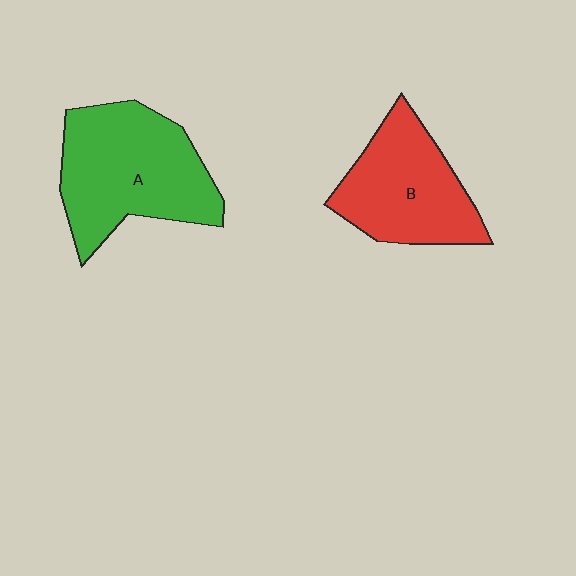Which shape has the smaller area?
Shape B (red).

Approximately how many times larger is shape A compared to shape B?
Approximately 1.3 times.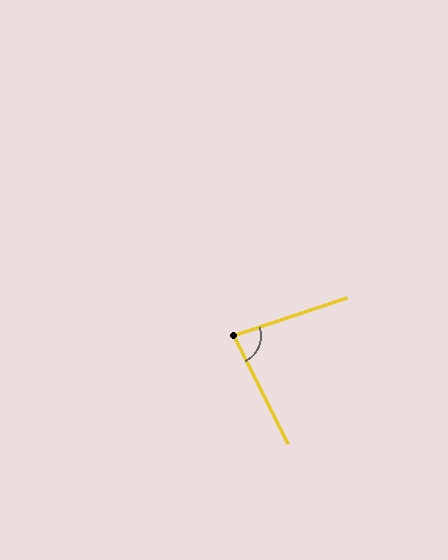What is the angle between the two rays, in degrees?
Approximately 82 degrees.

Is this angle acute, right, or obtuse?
It is acute.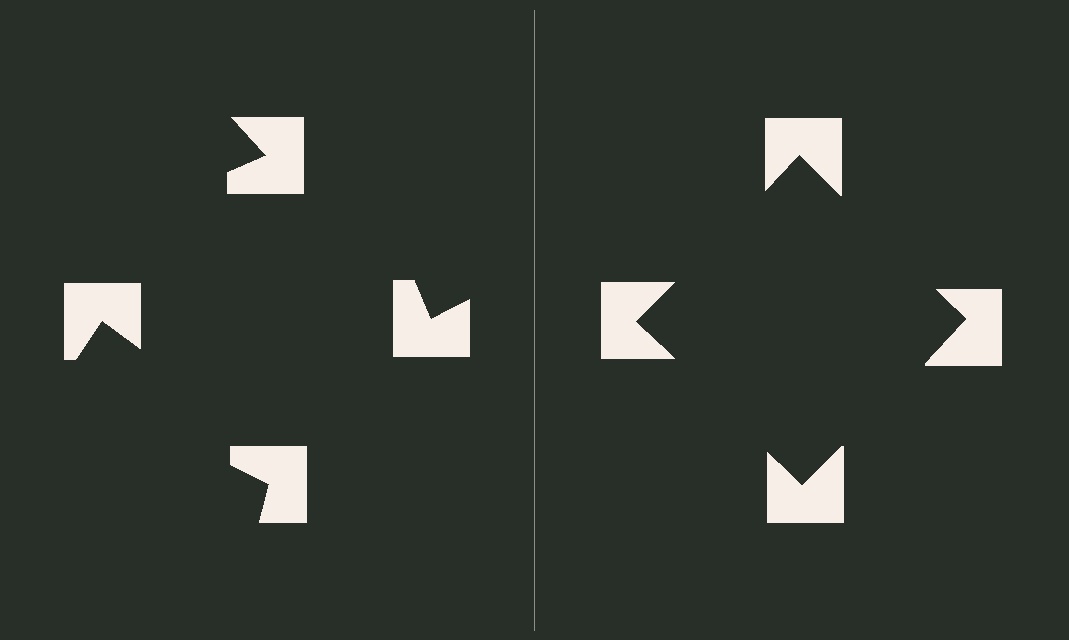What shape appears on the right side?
An illusory square.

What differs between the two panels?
The notched squares are positioned identically on both sides; only the wedge orientations differ. On the right they align to a square; on the left they are misaligned.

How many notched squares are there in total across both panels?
8 — 4 on each side.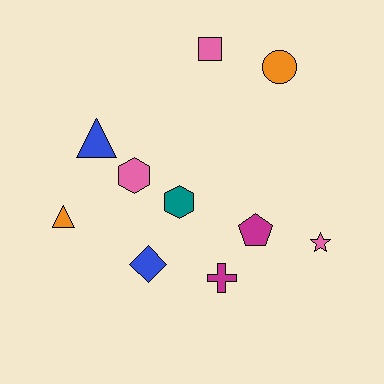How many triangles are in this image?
There are 2 triangles.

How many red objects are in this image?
There are no red objects.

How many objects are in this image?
There are 10 objects.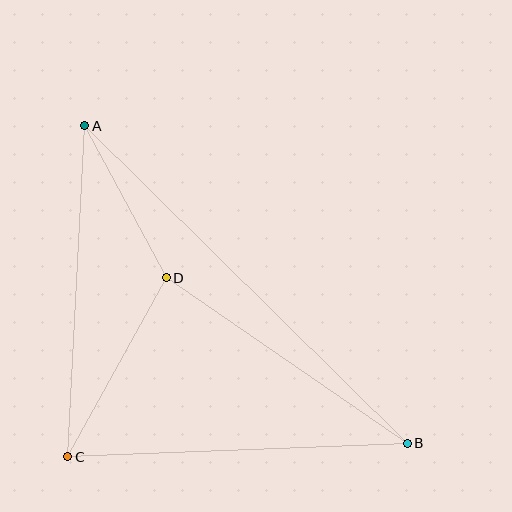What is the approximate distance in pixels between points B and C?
The distance between B and C is approximately 340 pixels.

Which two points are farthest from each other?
Points A and B are farthest from each other.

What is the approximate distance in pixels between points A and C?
The distance between A and C is approximately 332 pixels.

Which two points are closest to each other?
Points A and D are closest to each other.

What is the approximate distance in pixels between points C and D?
The distance between C and D is approximately 204 pixels.